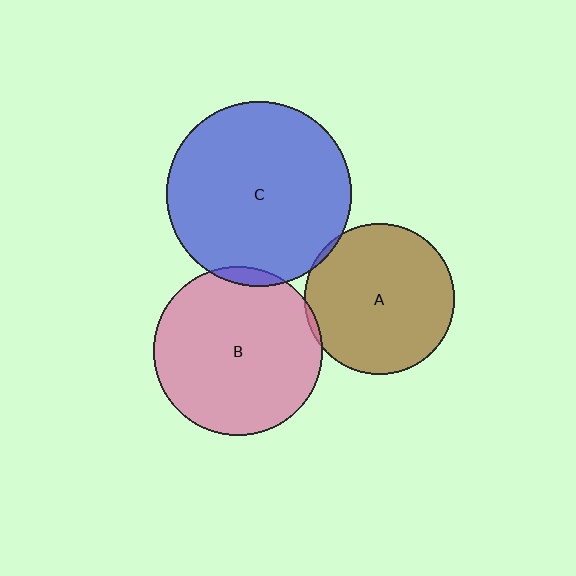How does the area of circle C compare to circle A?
Approximately 1.5 times.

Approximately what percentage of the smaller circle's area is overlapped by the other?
Approximately 5%.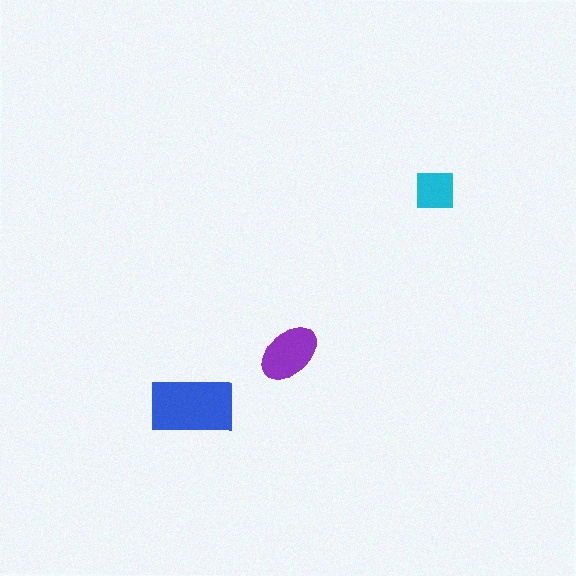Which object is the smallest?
The cyan square.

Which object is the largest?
The blue rectangle.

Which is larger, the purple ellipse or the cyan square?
The purple ellipse.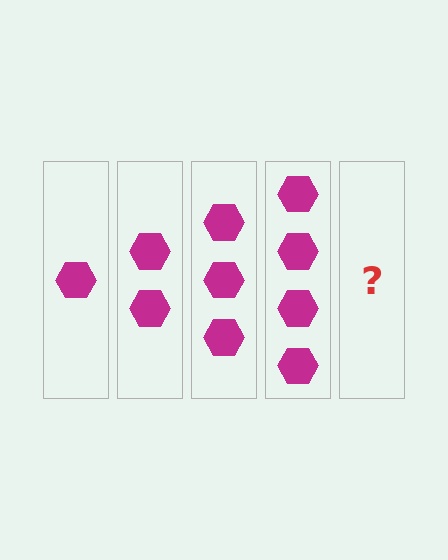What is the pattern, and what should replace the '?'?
The pattern is that each step adds one more hexagon. The '?' should be 5 hexagons.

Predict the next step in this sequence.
The next step is 5 hexagons.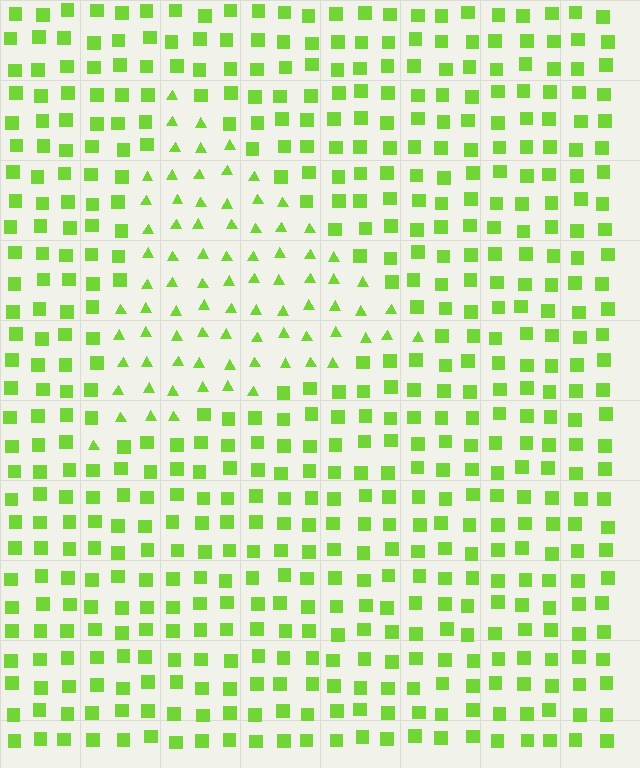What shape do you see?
I see a triangle.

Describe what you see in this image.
The image is filled with small lime elements arranged in a uniform grid. A triangle-shaped region contains triangles, while the surrounding area contains squares. The boundary is defined purely by the change in element shape.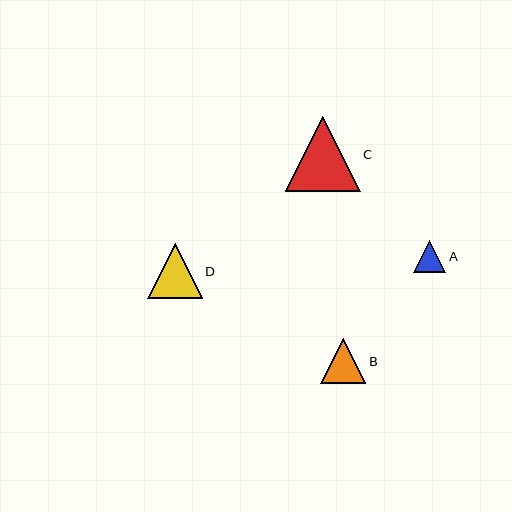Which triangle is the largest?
Triangle C is the largest with a size of approximately 75 pixels.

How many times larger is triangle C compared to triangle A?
Triangle C is approximately 2.3 times the size of triangle A.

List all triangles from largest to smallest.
From largest to smallest: C, D, B, A.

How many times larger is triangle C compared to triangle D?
Triangle C is approximately 1.4 times the size of triangle D.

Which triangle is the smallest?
Triangle A is the smallest with a size of approximately 32 pixels.